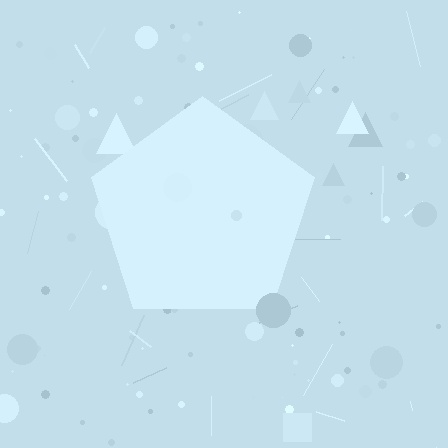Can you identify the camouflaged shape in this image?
The camouflaged shape is a pentagon.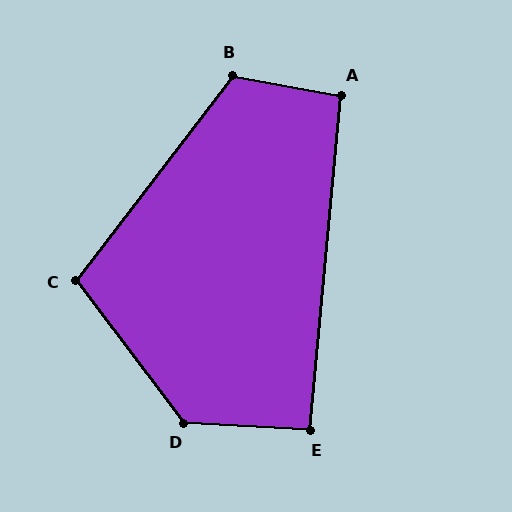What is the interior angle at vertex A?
Approximately 95 degrees (approximately right).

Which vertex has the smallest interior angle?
E, at approximately 92 degrees.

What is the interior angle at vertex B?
Approximately 117 degrees (obtuse).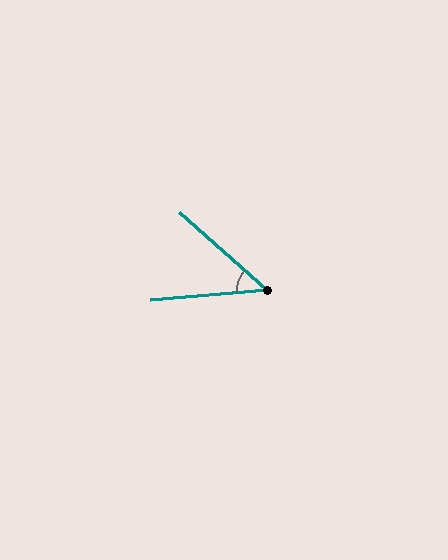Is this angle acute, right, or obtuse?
It is acute.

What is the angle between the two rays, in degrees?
Approximately 47 degrees.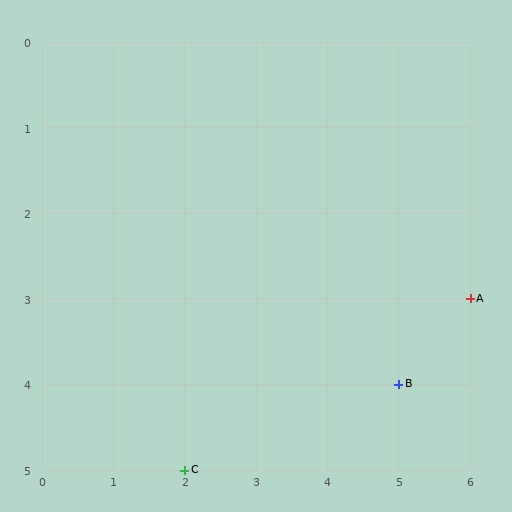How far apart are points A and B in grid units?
Points A and B are 1 column and 1 row apart (about 1.4 grid units diagonally).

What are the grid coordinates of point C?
Point C is at grid coordinates (2, 5).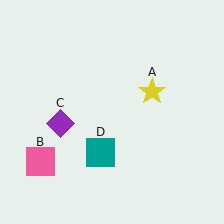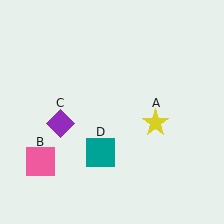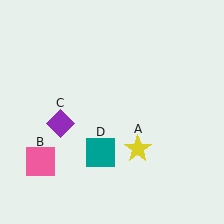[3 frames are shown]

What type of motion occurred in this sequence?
The yellow star (object A) rotated clockwise around the center of the scene.